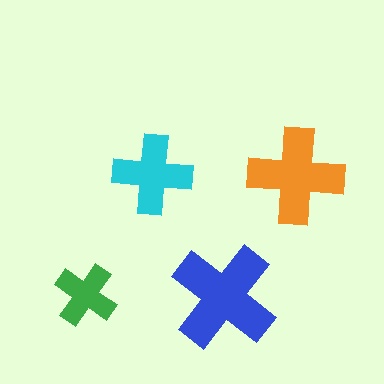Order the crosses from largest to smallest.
the blue one, the orange one, the cyan one, the green one.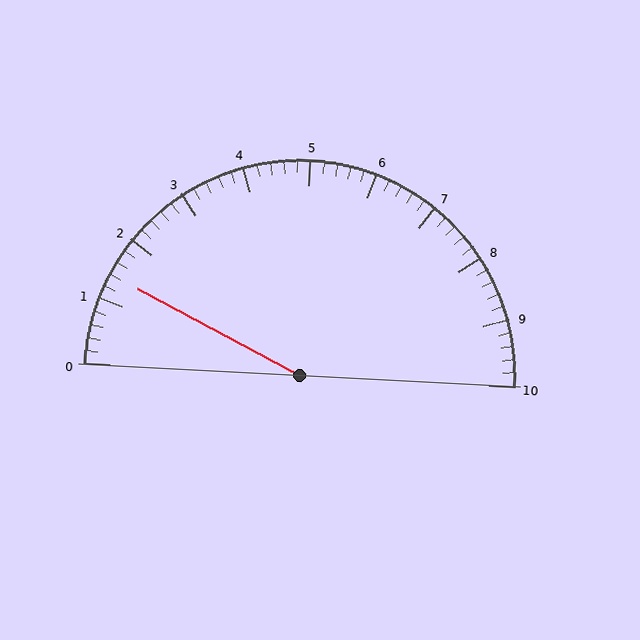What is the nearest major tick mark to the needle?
The nearest major tick mark is 1.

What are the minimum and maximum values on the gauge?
The gauge ranges from 0 to 10.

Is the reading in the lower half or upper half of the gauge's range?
The reading is in the lower half of the range (0 to 10).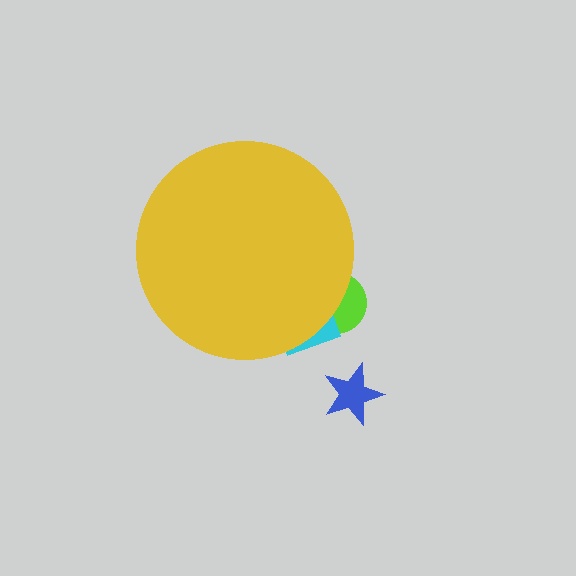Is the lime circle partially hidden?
Yes, the lime circle is partially hidden behind the yellow circle.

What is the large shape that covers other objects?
A yellow circle.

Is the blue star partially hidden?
No, the blue star is fully visible.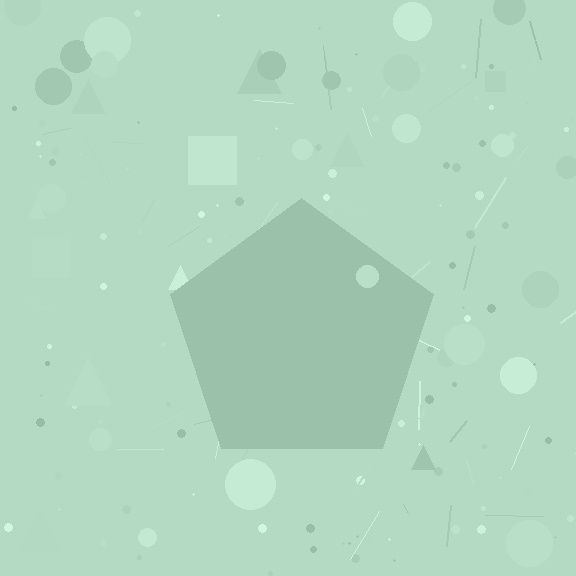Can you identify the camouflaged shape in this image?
The camouflaged shape is a pentagon.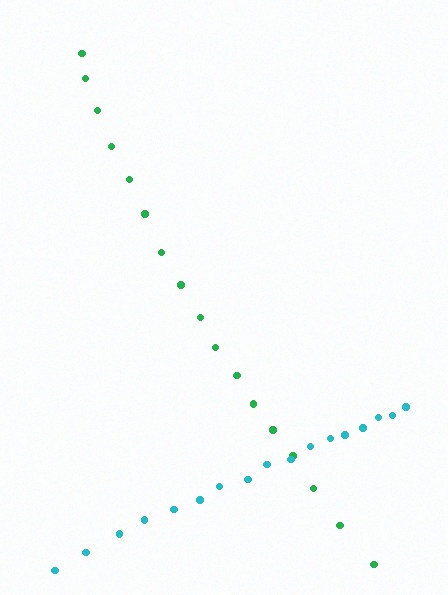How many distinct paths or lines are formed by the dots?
There are 2 distinct paths.